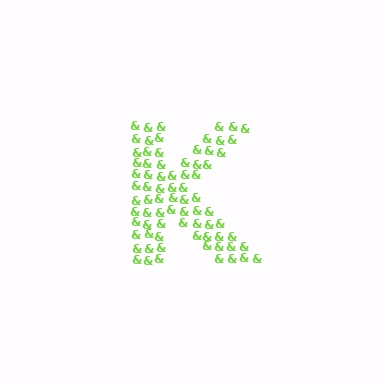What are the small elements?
The small elements are ampersands.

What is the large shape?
The large shape is the letter K.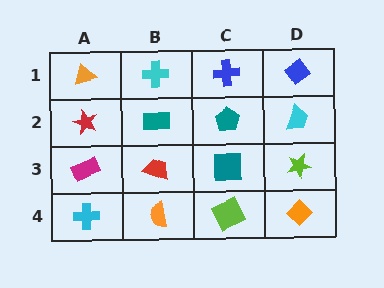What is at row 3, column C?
A teal square.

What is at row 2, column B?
A teal rectangle.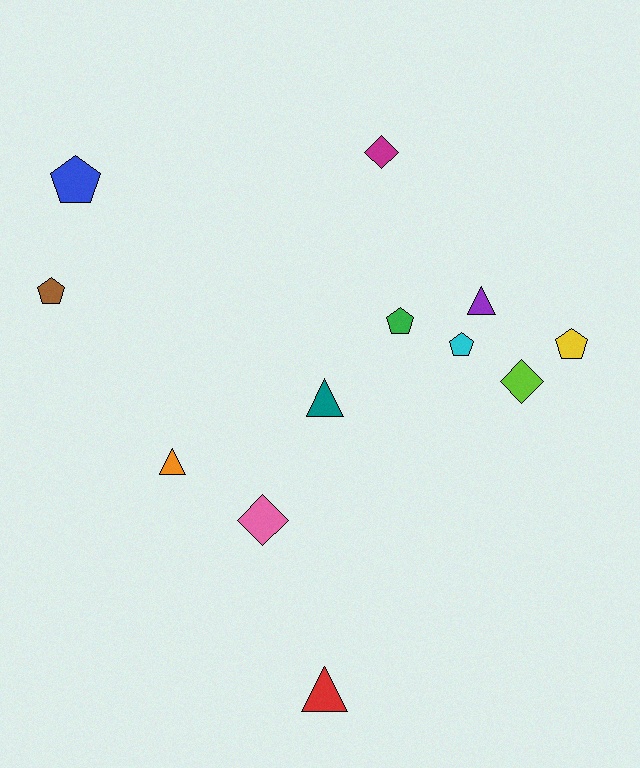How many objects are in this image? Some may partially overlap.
There are 12 objects.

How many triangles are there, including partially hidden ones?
There are 4 triangles.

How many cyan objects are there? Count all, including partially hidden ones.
There is 1 cyan object.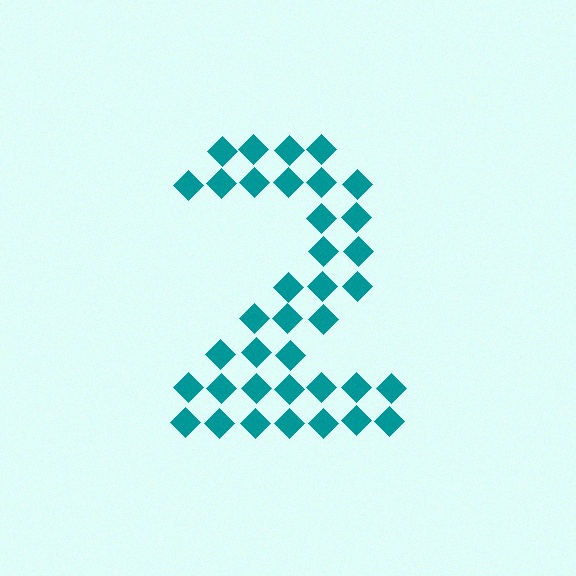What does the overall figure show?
The overall figure shows the digit 2.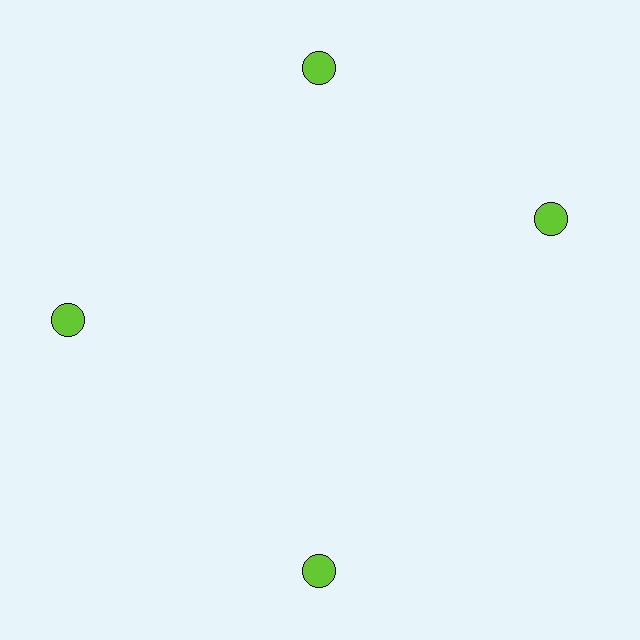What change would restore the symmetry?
The symmetry would be restored by rotating it back into even spacing with its neighbors so that all 4 circles sit at equal angles and equal distance from the center.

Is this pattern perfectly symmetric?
No. The 4 lime circles are arranged in a ring, but one element near the 3 o'clock position is rotated out of alignment along the ring, breaking the 4-fold rotational symmetry.